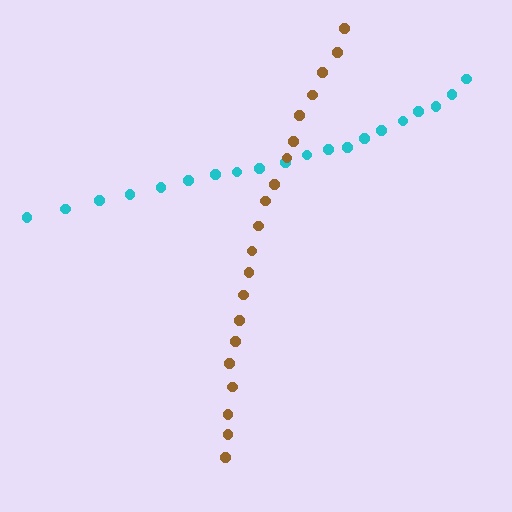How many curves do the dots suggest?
There are 2 distinct paths.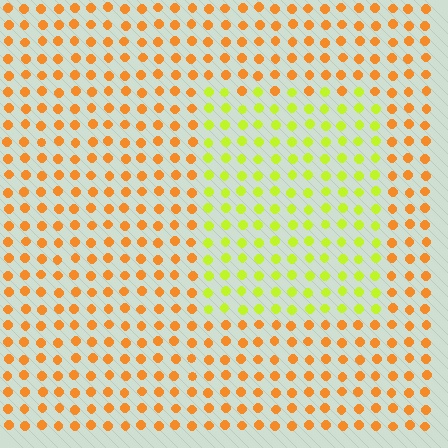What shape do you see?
I see a rectangle.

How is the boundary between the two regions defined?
The boundary is defined purely by a slight shift in hue (about 47 degrees). Spacing, size, and orientation are identical on both sides.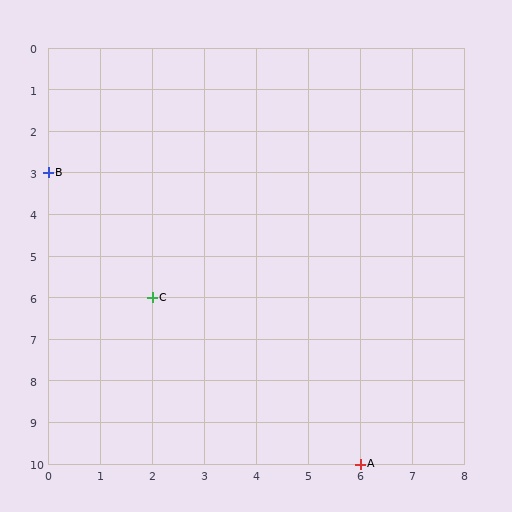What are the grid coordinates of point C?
Point C is at grid coordinates (2, 6).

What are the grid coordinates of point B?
Point B is at grid coordinates (0, 3).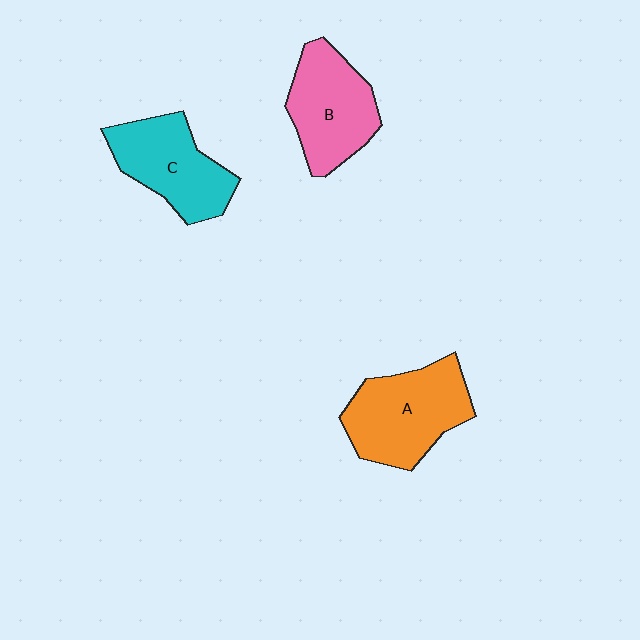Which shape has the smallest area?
Shape C (cyan).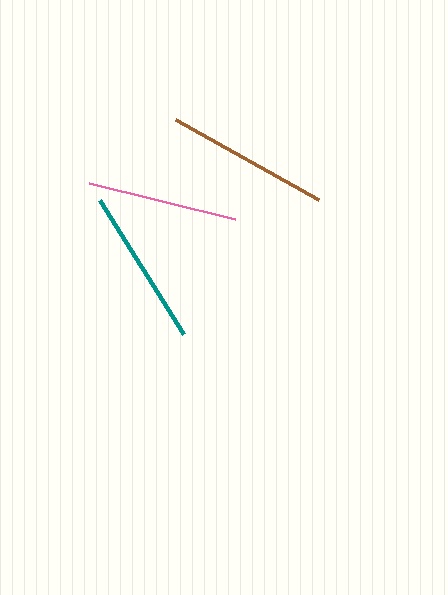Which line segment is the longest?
The brown line is the longest at approximately 164 pixels.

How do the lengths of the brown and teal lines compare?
The brown and teal lines are approximately the same length.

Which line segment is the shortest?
The pink line is the shortest at approximately 150 pixels.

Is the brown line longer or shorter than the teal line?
The brown line is longer than the teal line.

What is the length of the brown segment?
The brown segment is approximately 164 pixels long.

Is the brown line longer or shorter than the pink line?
The brown line is longer than the pink line.